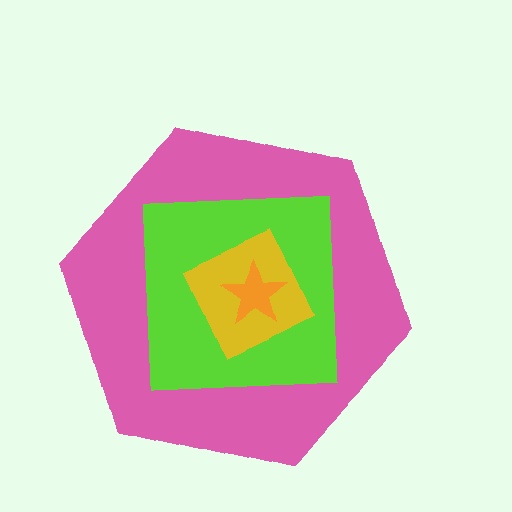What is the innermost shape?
The orange star.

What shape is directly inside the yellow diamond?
The orange star.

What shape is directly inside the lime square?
The yellow diamond.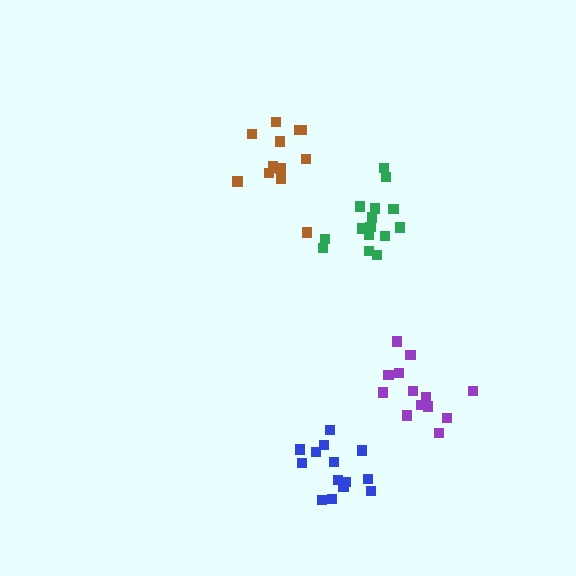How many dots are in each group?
Group 1: 15 dots, Group 2: 13 dots, Group 3: 13 dots, Group 4: 14 dots (55 total).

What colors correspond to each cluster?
The clusters are colored: green, brown, purple, blue.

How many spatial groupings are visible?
There are 4 spatial groupings.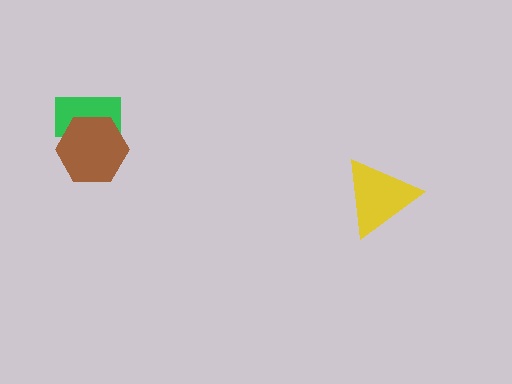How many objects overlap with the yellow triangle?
0 objects overlap with the yellow triangle.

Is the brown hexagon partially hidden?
No, no other shape covers it.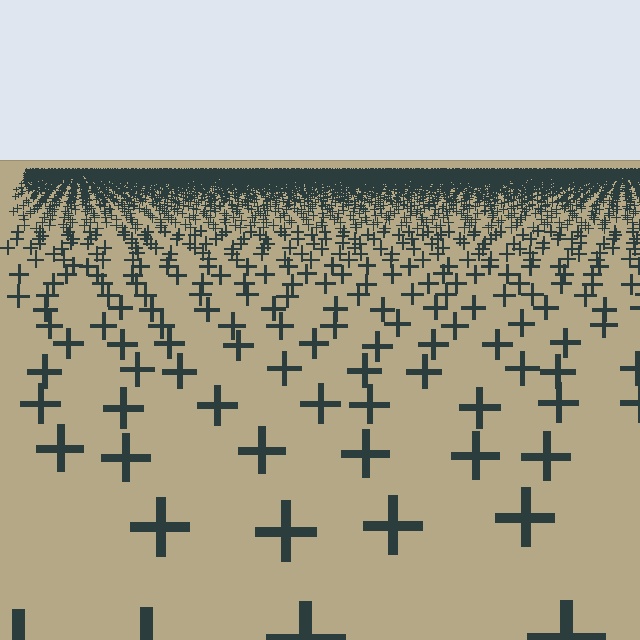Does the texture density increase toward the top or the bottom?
Density increases toward the top.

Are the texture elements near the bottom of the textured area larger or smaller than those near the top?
Larger. Near the bottom, elements are closer to the viewer and appear at a bigger on-screen size.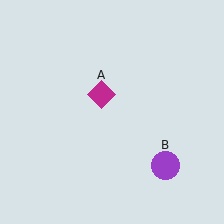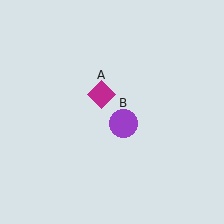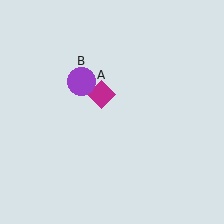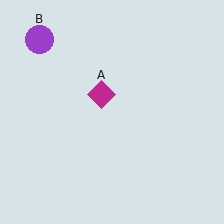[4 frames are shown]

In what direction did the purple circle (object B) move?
The purple circle (object B) moved up and to the left.